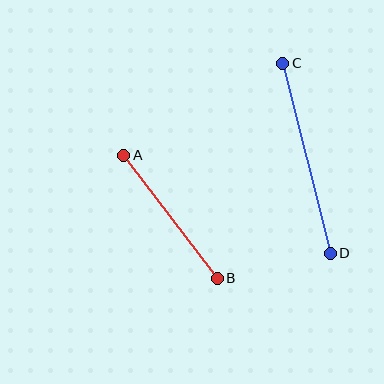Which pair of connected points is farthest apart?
Points C and D are farthest apart.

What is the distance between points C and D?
The distance is approximately 196 pixels.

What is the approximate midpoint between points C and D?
The midpoint is at approximately (306, 158) pixels.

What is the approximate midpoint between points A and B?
The midpoint is at approximately (170, 217) pixels.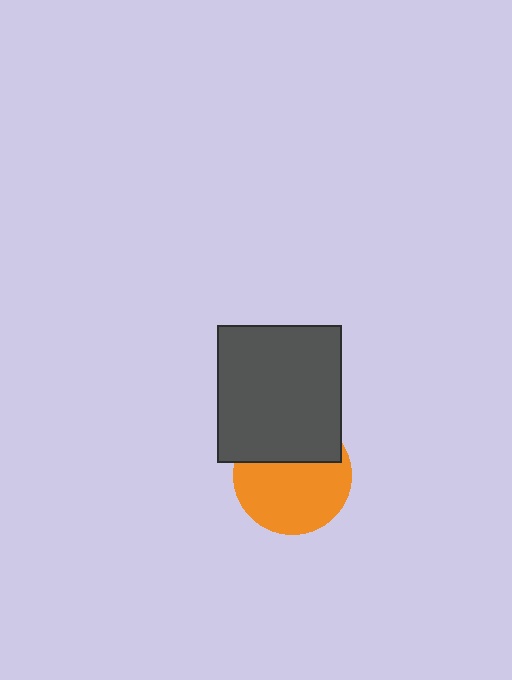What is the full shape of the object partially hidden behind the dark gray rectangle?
The partially hidden object is an orange circle.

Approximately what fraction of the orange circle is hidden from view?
Roughly 36% of the orange circle is hidden behind the dark gray rectangle.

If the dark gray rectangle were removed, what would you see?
You would see the complete orange circle.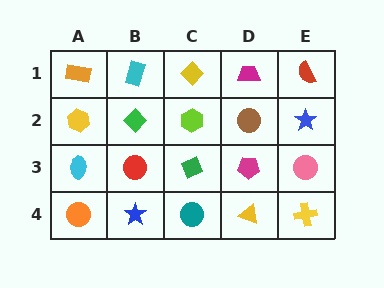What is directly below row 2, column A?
A cyan ellipse.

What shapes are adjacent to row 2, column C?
A yellow diamond (row 1, column C), a green diamond (row 3, column C), a green diamond (row 2, column B), a brown circle (row 2, column D).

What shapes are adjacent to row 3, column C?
A lime hexagon (row 2, column C), a teal circle (row 4, column C), a red circle (row 3, column B), a magenta pentagon (row 3, column D).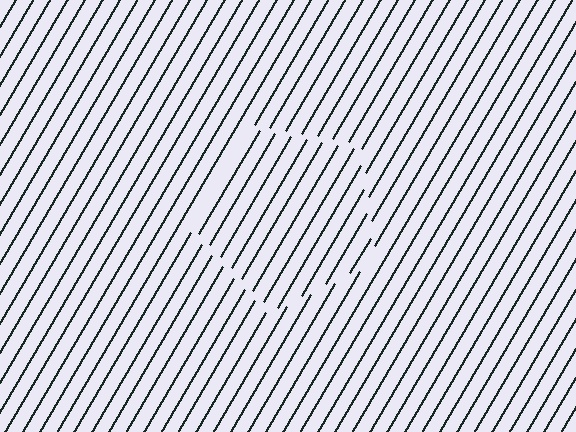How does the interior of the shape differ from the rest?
The interior of the shape contains the same grating, shifted by half a period — the contour is defined by the phase discontinuity where line-ends from the inner and outer gratings abut.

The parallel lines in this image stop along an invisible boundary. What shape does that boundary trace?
An illusory pentagon. The interior of the shape contains the same grating, shifted by half a period — the contour is defined by the phase discontinuity where line-ends from the inner and outer gratings abut.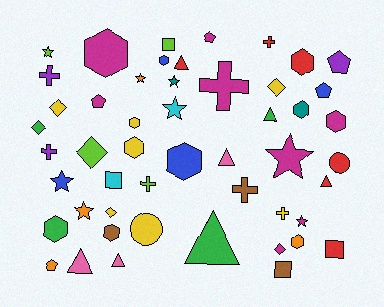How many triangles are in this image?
There are 7 triangles.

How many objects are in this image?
There are 50 objects.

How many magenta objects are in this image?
There are 8 magenta objects.